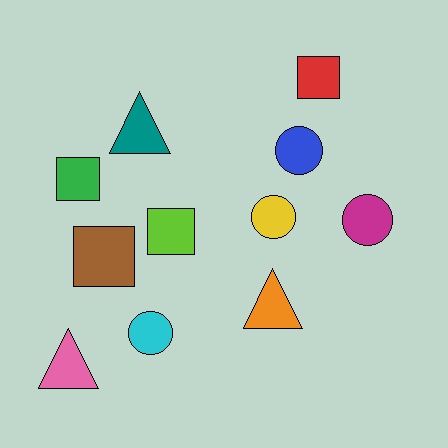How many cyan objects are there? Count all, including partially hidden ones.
There is 1 cyan object.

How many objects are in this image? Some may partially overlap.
There are 11 objects.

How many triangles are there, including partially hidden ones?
There are 3 triangles.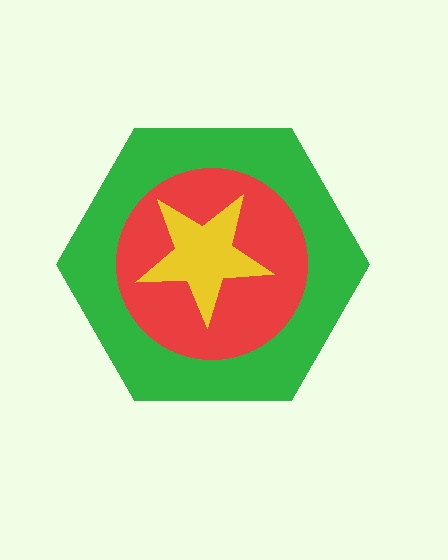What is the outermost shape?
The green hexagon.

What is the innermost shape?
The yellow star.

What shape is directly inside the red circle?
The yellow star.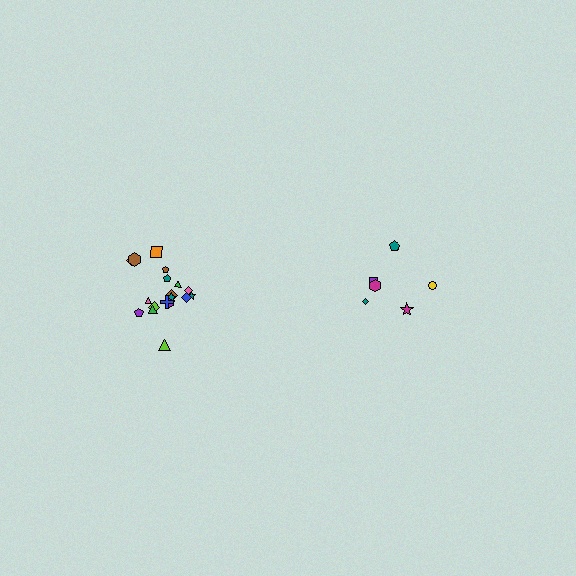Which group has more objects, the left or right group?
The left group.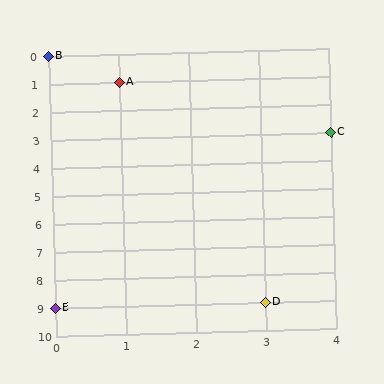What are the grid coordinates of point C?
Point C is at grid coordinates (4, 3).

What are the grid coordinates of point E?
Point E is at grid coordinates (0, 9).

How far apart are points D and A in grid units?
Points D and A are 2 columns and 8 rows apart (about 8.2 grid units diagonally).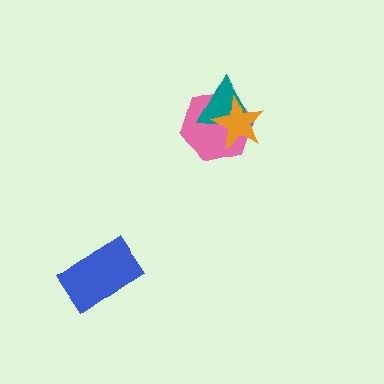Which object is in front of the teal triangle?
The orange star is in front of the teal triangle.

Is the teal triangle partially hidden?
Yes, it is partially covered by another shape.